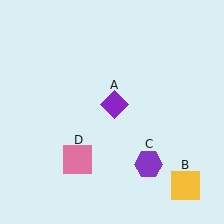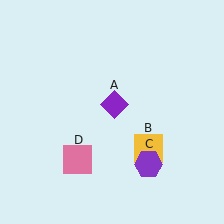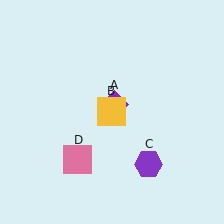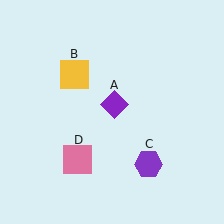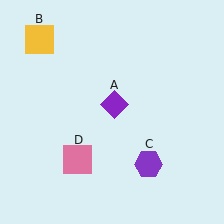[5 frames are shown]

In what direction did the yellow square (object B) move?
The yellow square (object B) moved up and to the left.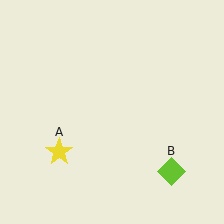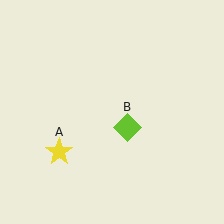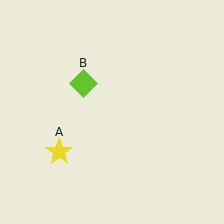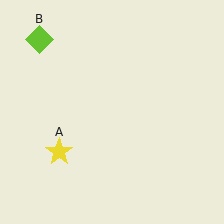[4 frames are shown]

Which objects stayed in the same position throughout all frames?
Yellow star (object A) remained stationary.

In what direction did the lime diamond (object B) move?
The lime diamond (object B) moved up and to the left.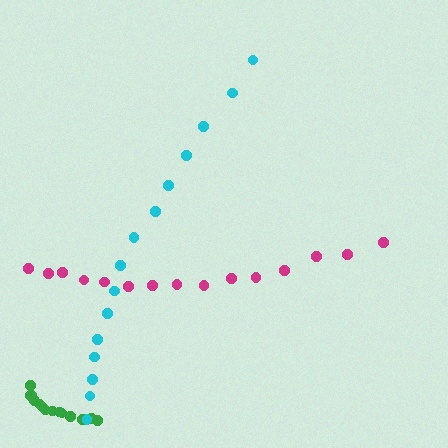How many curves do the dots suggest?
There are 3 distinct paths.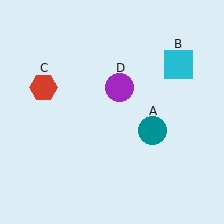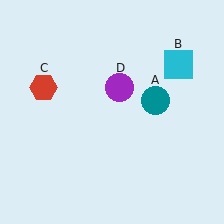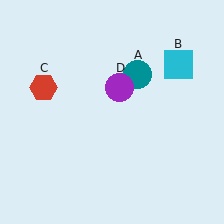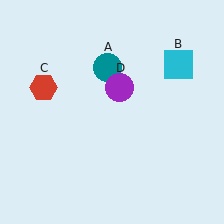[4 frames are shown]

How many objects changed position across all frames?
1 object changed position: teal circle (object A).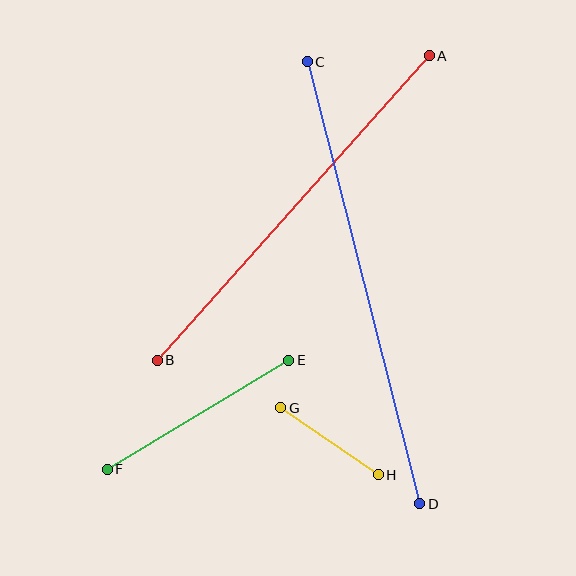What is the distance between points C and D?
The distance is approximately 457 pixels.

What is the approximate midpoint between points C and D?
The midpoint is at approximately (363, 283) pixels.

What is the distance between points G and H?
The distance is approximately 118 pixels.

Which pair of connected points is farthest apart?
Points C and D are farthest apart.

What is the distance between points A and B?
The distance is approximately 409 pixels.